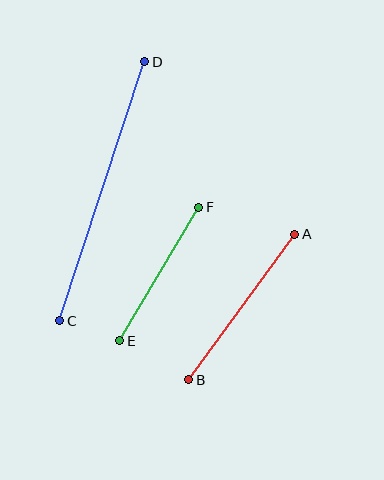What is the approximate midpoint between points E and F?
The midpoint is at approximately (159, 274) pixels.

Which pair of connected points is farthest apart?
Points C and D are farthest apart.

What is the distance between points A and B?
The distance is approximately 180 pixels.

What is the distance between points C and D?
The distance is approximately 273 pixels.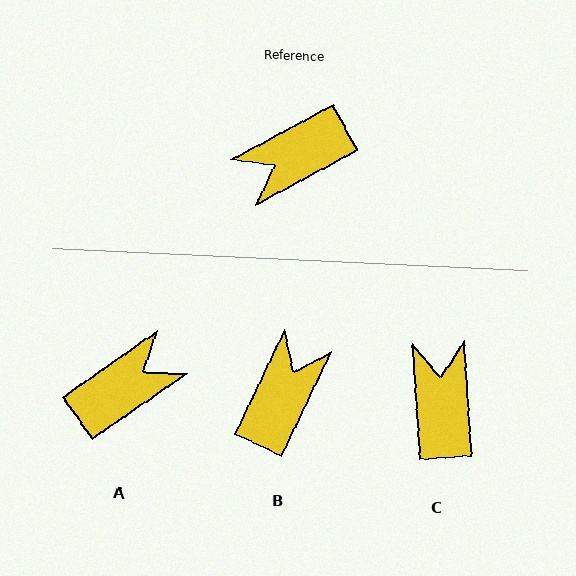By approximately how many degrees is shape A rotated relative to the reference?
Approximately 174 degrees clockwise.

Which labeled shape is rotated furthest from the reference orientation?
A, about 174 degrees away.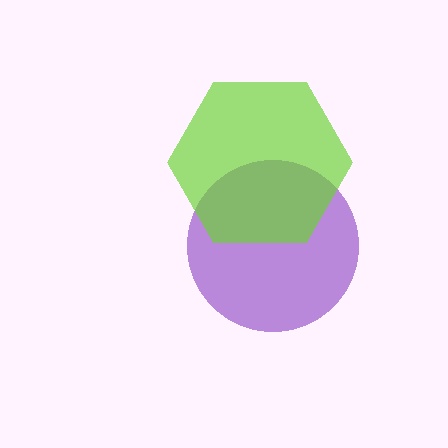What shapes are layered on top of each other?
The layered shapes are: a purple circle, a lime hexagon.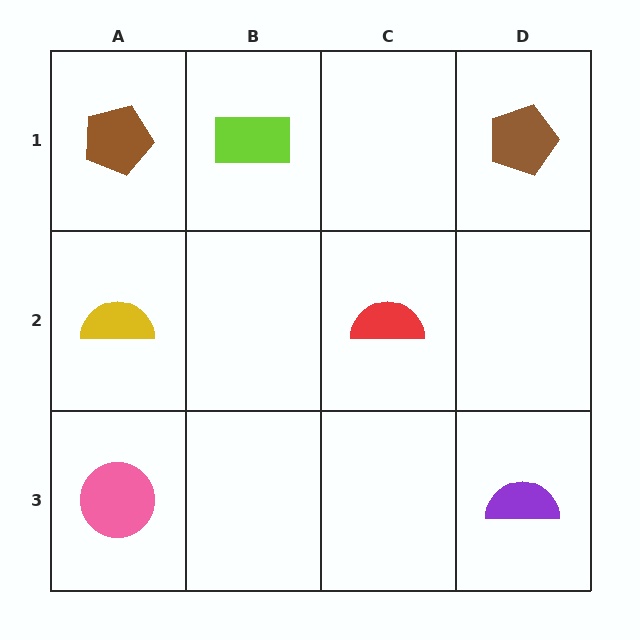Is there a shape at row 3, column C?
No, that cell is empty.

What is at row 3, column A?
A pink circle.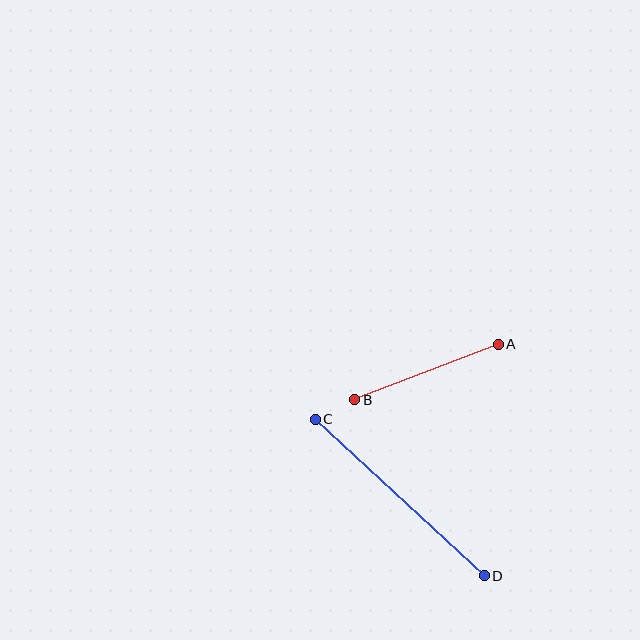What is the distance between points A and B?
The distance is approximately 154 pixels.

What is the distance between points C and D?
The distance is approximately 230 pixels.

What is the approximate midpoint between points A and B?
The midpoint is at approximately (427, 372) pixels.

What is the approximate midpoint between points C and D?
The midpoint is at approximately (400, 498) pixels.